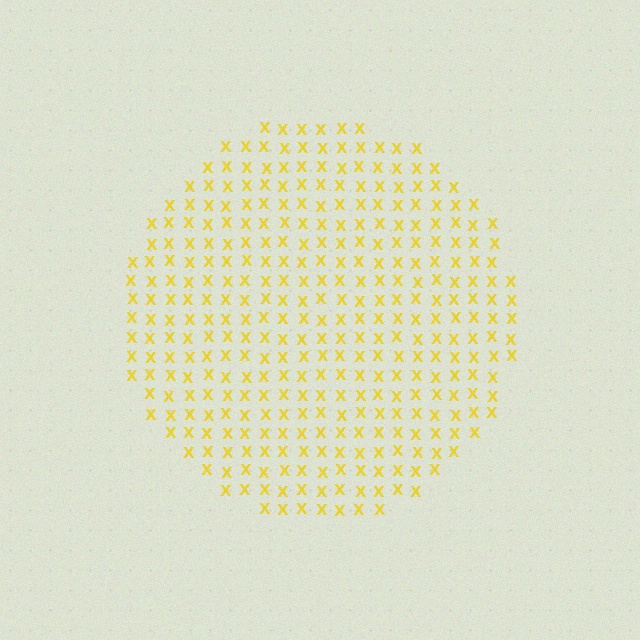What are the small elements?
The small elements are letter X's.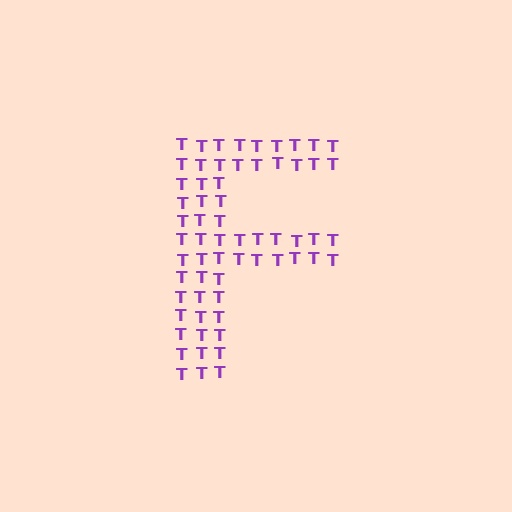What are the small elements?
The small elements are letter T's.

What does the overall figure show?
The overall figure shows the letter F.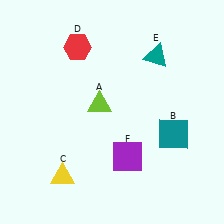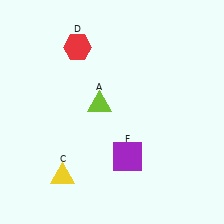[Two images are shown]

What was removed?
The teal triangle (E), the teal square (B) were removed in Image 2.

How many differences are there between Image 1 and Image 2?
There are 2 differences between the two images.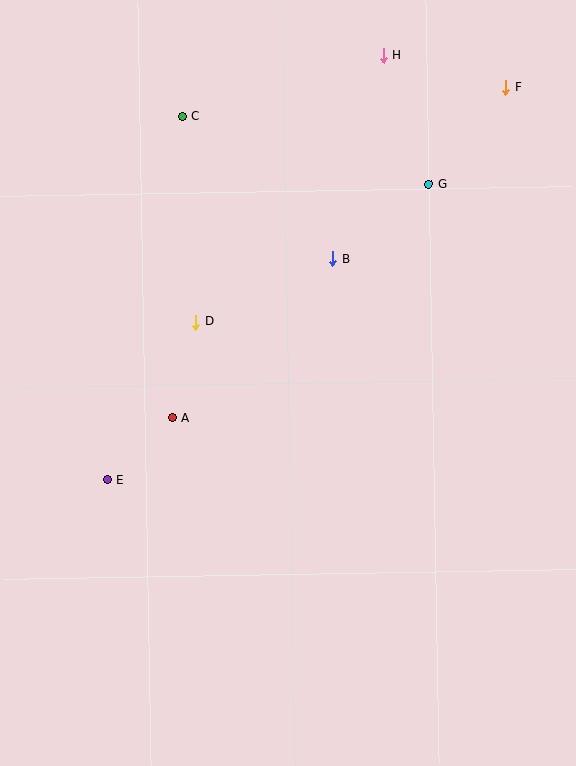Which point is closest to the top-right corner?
Point F is closest to the top-right corner.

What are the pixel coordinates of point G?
Point G is at (429, 185).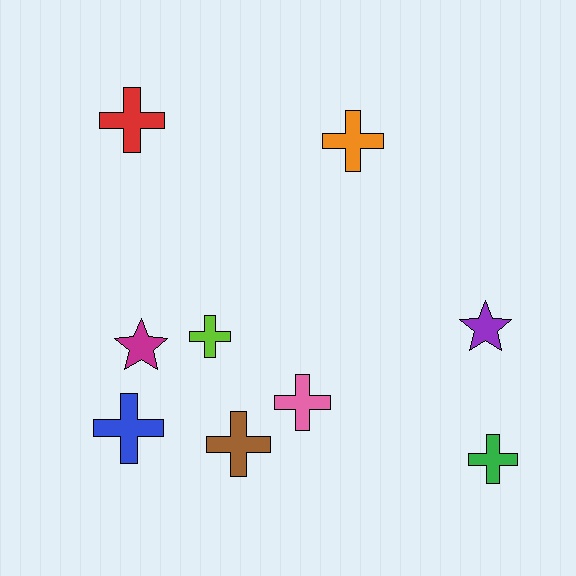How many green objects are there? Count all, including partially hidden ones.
There is 1 green object.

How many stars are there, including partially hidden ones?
There are 2 stars.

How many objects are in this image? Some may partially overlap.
There are 9 objects.